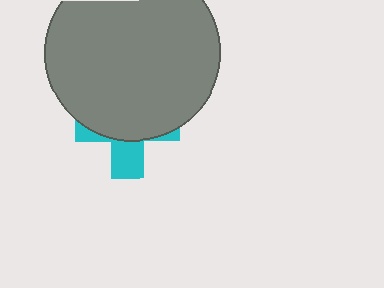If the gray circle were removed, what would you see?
You would see the complete cyan cross.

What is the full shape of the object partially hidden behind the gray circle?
The partially hidden object is a cyan cross.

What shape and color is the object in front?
The object in front is a gray circle.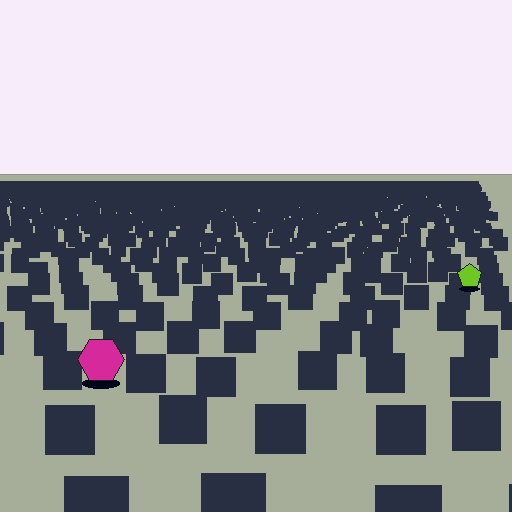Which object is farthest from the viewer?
The lime pentagon is farthest from the viewer. It appears smaller and the ground texture around it is denser.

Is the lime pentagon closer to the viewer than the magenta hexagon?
No. The magenta hexagon is closer — you can tell from the texture gradient: the ground texture is coarser near it.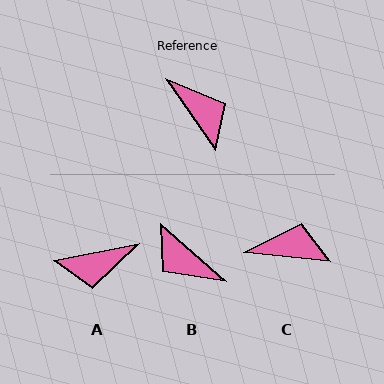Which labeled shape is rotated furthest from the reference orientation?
B, about 165 degrees away.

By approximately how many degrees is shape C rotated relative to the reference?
Approximately 50 degrees counter-clockwise.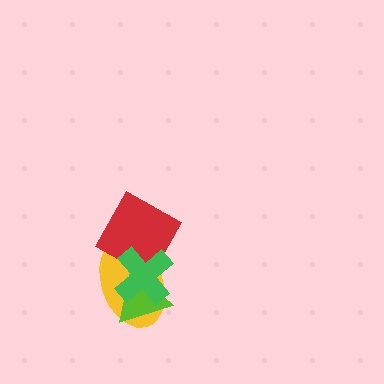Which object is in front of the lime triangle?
The green cross is in front of the lime triangle.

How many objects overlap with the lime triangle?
3 objects overlap with the lime triangle.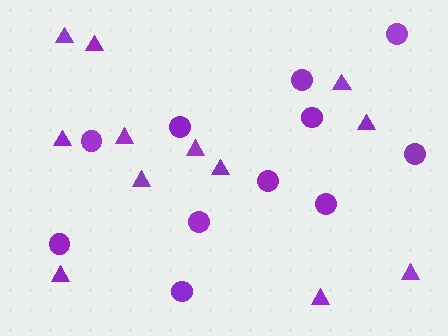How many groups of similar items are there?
There are 2 groups: one group of triangles (12) and one group of circles (11).